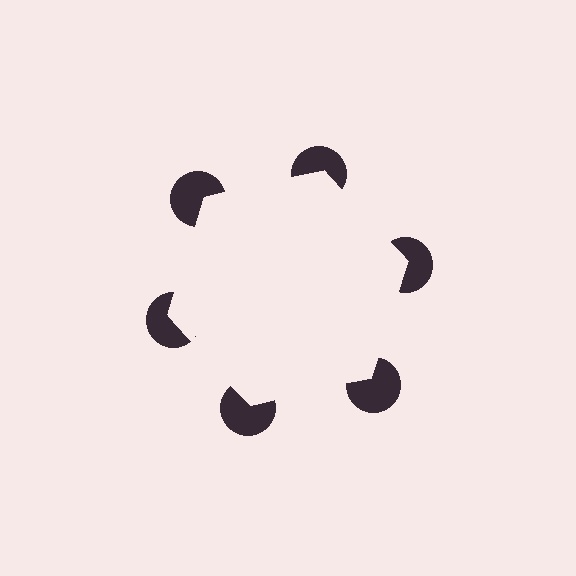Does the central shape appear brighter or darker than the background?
It typically appears slightly brighter than the background, even though no actual brightness change is drawn.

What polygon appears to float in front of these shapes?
An illusory hexagon — its edges are inferred from the aligned wedge cuts in the pac-man discs, not physically drawn.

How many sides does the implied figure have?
6 sides.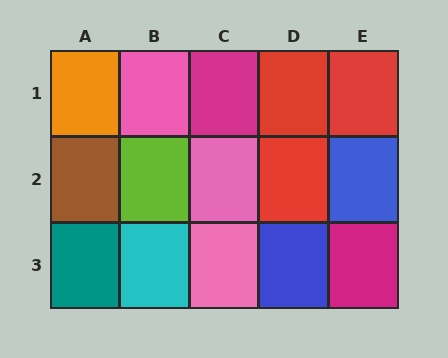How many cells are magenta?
2 cells are magenta.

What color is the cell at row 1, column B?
Pink.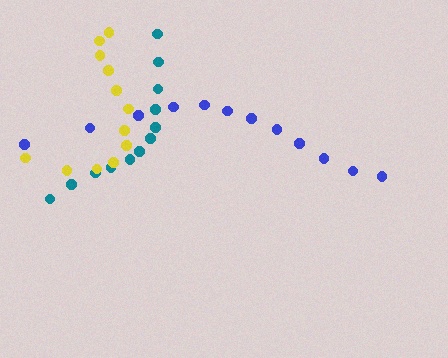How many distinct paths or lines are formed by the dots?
There are 3 distinct paths.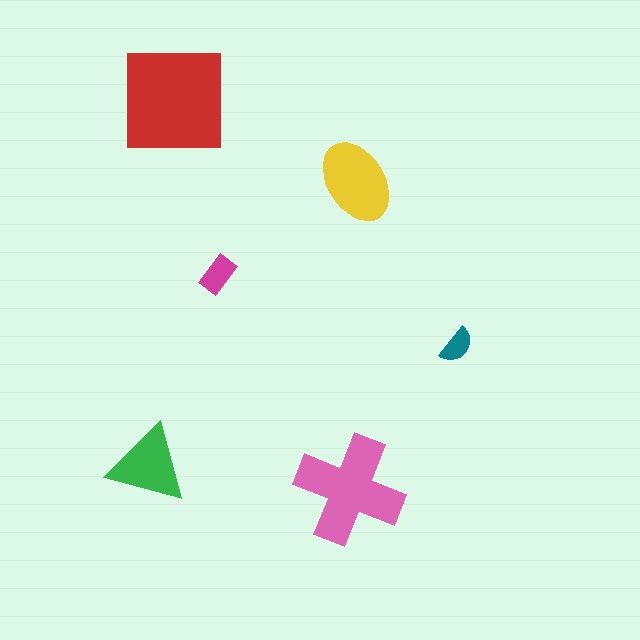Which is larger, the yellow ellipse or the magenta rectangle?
The yellow ellipse.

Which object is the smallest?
The teal semicircle.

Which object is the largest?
The red square.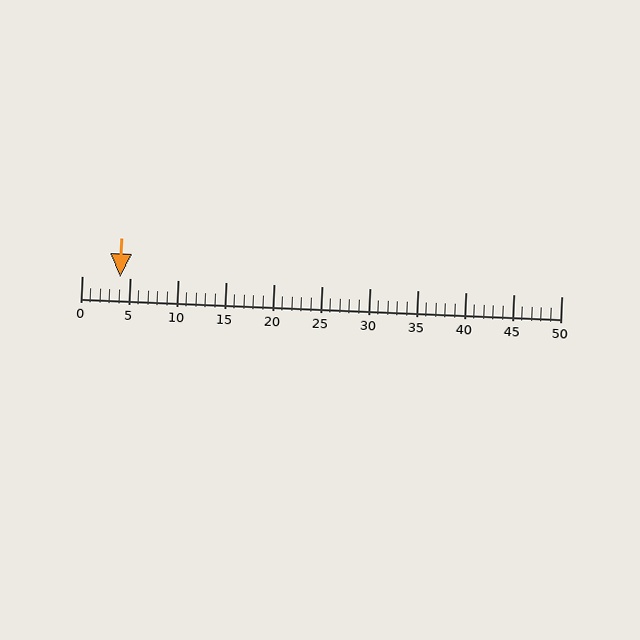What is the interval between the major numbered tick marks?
The major tick marks are spaced 5 units apart.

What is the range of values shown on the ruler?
The ruler shows values from 0 to 50.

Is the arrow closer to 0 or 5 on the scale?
The arrow is closer to 5.